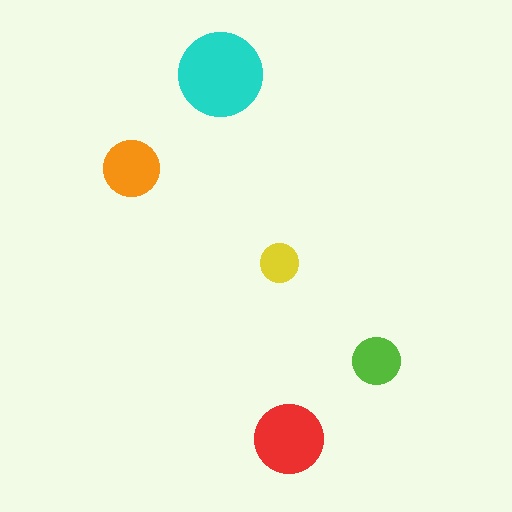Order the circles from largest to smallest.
the cyan one, the red one, the orange one, the lime one, the yellow one.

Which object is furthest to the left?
The orange circle is leftmost.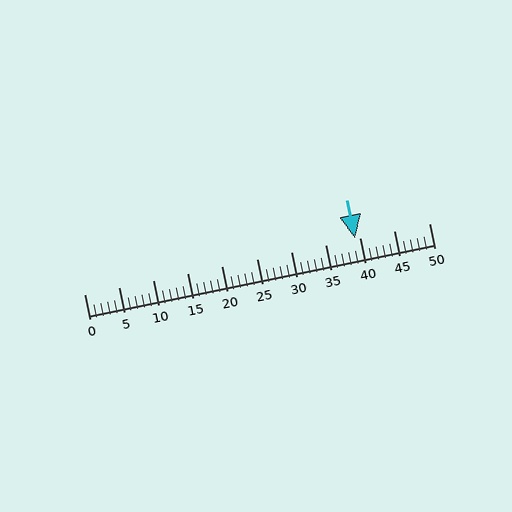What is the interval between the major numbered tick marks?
The major tick marks are spaced 5 units apart.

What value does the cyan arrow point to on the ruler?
The cyan arrow points to approximately 39.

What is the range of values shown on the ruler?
The ruler shows values from 0 to 50.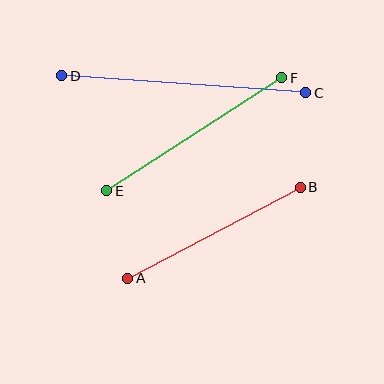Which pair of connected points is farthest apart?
Points C and D are farthest apart.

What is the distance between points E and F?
The distance is approximately 209 pixels.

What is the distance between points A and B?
The distance is approximately 195 pixels.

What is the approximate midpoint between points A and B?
The midpoint is at approximately (214, 233) pixels.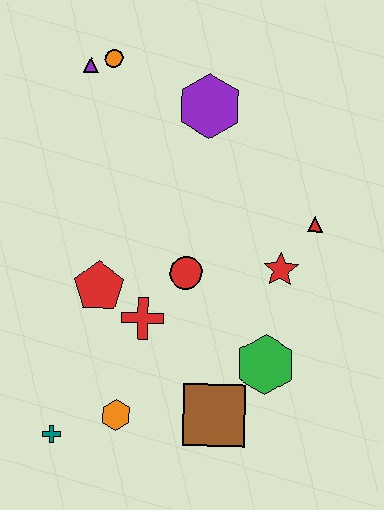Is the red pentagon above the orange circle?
No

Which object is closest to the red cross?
The red pentagon is closest to the red cross.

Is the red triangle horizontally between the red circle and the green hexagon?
No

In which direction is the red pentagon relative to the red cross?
The red pentagon is to the left of the red cross.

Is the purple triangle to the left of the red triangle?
Yes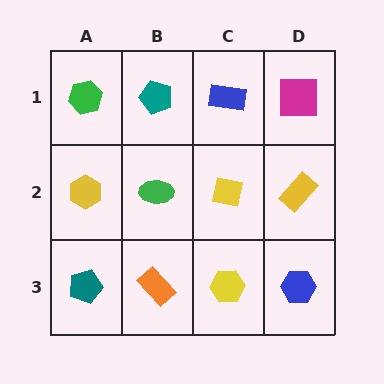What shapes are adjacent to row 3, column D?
A yellow rectangle (row 2, column D), a yellow hexagon (row 3, column C).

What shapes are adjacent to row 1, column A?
A yellow hexagon (row 2, column A), a teal pentagon (row 1, column B).